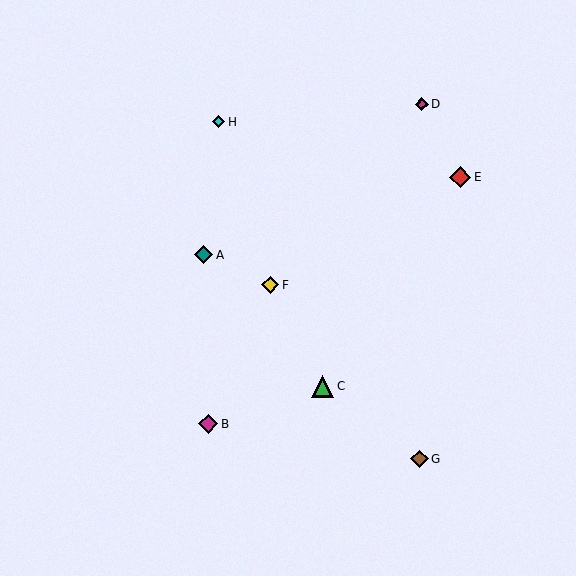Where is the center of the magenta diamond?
The center of the magenta diamond is at (422, 104).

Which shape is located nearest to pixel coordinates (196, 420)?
The magenta diamond (labeled B) at (208, 424) is nearest to that location.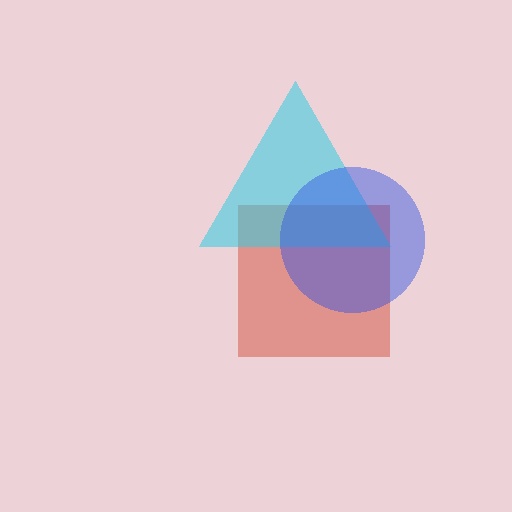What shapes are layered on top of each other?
The layered shapes are: a red square, a cyan triangle, a blue circle.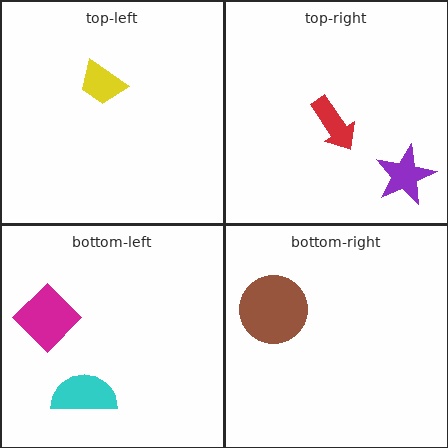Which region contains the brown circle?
The bottom-right region.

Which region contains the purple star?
The top-right region.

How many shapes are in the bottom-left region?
2.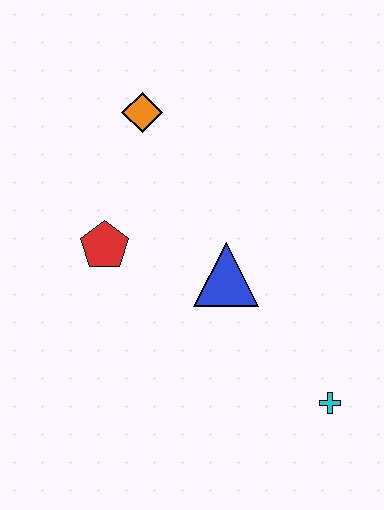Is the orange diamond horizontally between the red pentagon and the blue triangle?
Yes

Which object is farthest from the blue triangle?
The orange diamond is farthest from the blue triangle.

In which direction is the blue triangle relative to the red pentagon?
The blue triangle is to the right of the red pentagon.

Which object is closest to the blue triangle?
The red pentagon is closest to the blue triangle.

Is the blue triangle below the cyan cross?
No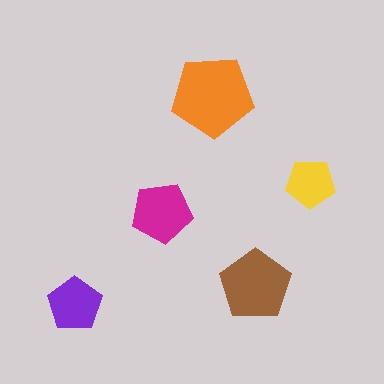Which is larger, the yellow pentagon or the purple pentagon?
The purple one.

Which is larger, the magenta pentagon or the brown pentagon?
The brown one.